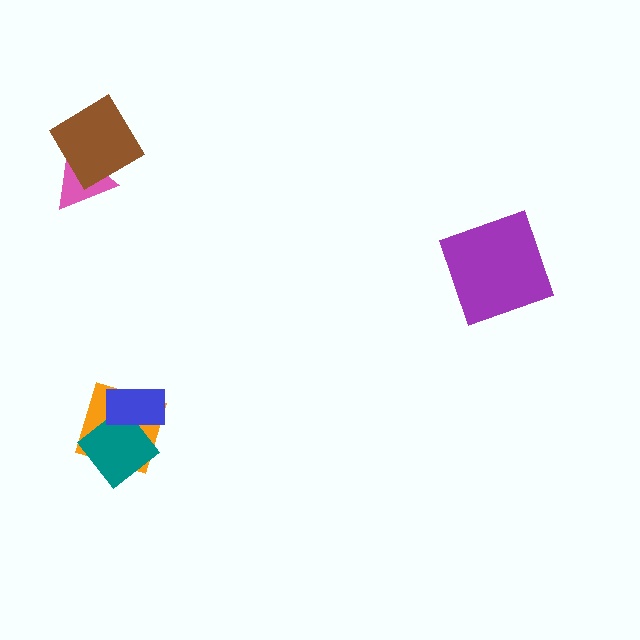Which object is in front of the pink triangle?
The brown diamond is in front of the pink triangle.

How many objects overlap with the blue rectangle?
2 objects overlap with the blue rectangle.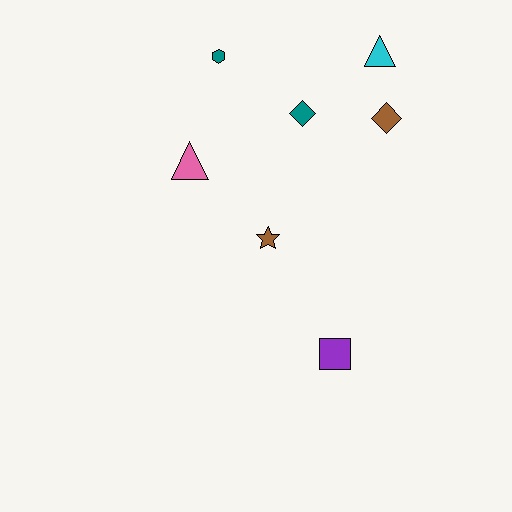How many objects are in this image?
There are 7 objects.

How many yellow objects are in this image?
There are no yellow objects.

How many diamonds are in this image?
There are 2 diamonds.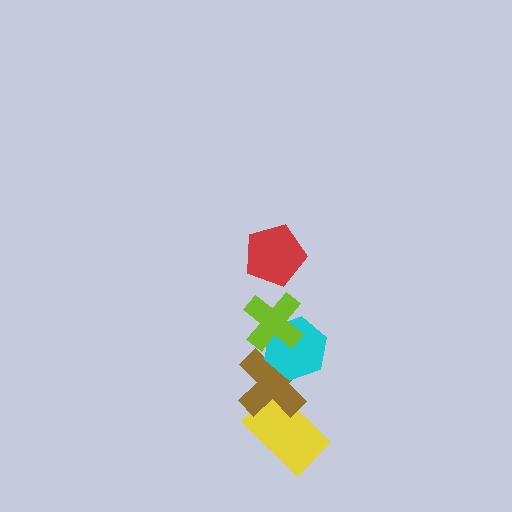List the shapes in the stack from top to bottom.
From top to bottom: the red pentagon, the lime cross, the cyan hexagon, the brown cross, the yellow rectangle.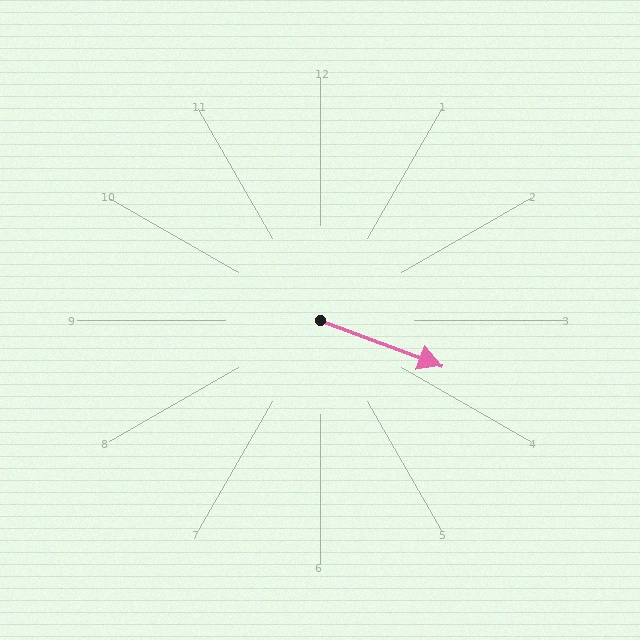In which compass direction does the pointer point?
East.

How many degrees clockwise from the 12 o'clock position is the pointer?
Approximately 111 degrees.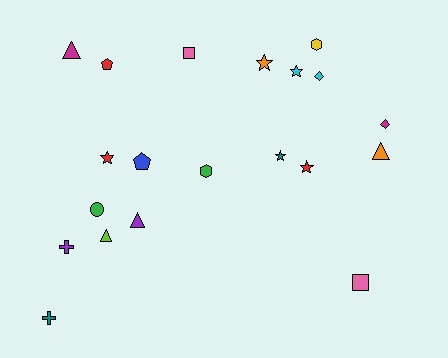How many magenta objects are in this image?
There are 2 magenta objects.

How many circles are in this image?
There is 1 circle.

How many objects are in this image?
There are 20 objects.